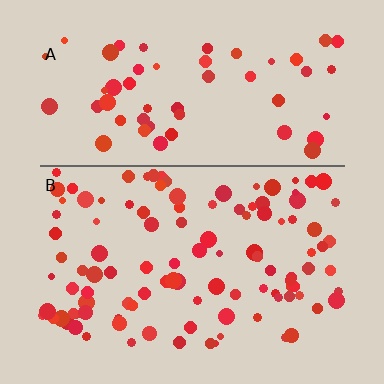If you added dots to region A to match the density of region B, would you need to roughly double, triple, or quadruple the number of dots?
Approximately double.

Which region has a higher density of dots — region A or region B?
B (the bottom).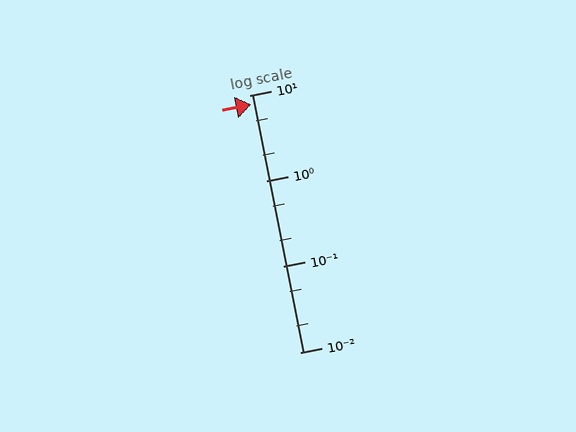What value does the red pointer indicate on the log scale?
The pointer indicates approximately 7.7.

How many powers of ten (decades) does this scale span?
The scale spans 3 decades, from 0.01 to 10.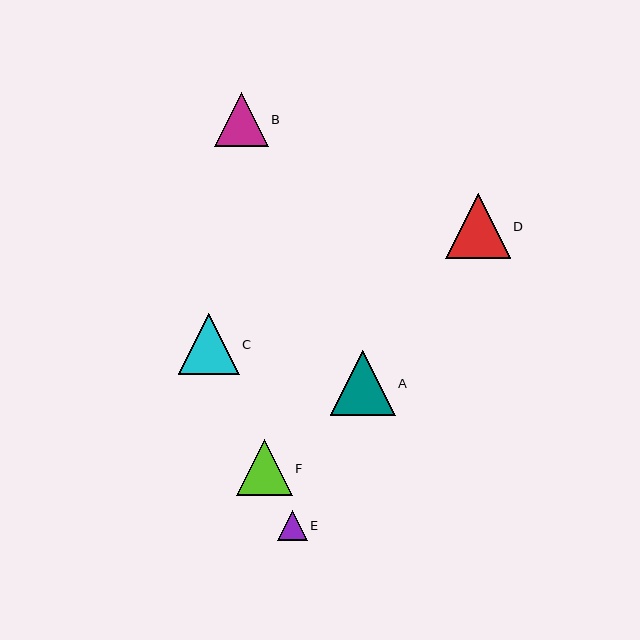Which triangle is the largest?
Triangle A is the largest with a size of approximately 65 pixels.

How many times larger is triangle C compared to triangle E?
Triangle C is approximately 2.0 times the size of triangle E.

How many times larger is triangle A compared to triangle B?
Triangle A is approximately 1.2 times the size of triangle B.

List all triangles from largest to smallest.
From largest to smallest: A, D, C, F, B, E.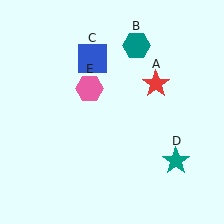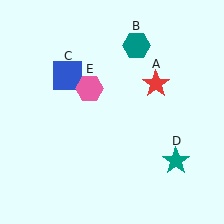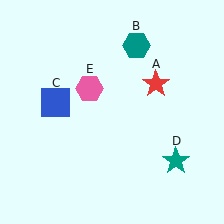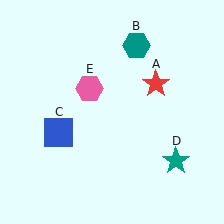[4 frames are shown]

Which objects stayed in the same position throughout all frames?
Red star (object A) and teal hexagon (object B) and teal star (object D) and pink hexagon (object E) remained stationary.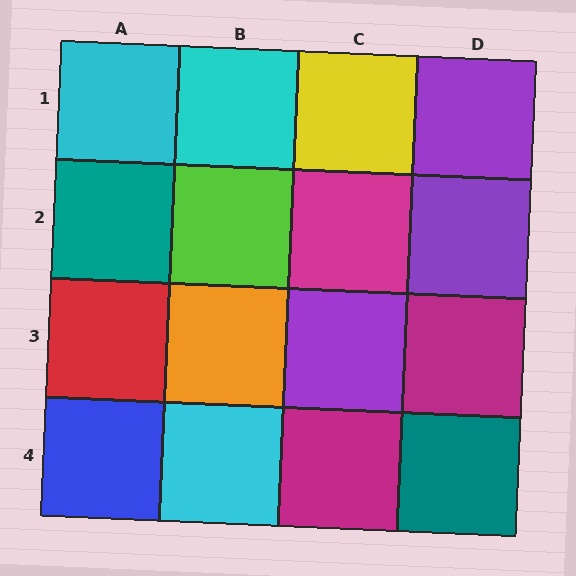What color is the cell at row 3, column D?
Magenta.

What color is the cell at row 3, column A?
Red.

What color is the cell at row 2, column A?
Teal.